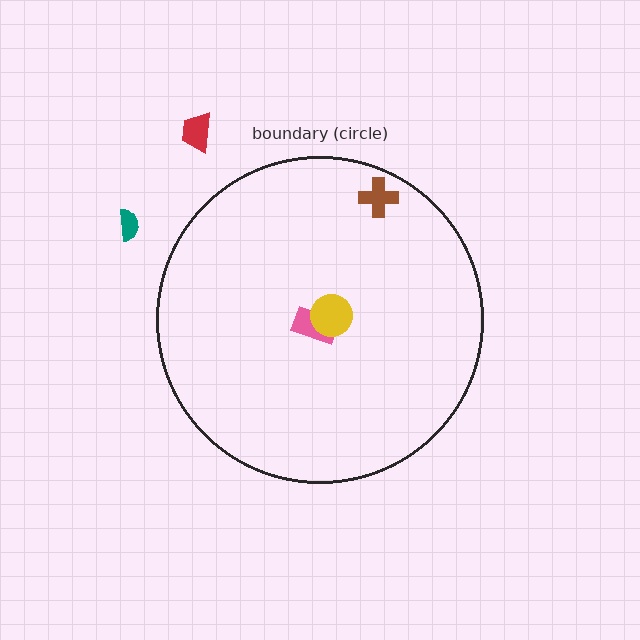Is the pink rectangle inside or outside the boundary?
Inside.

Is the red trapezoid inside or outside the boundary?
Outside.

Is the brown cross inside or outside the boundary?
Inside.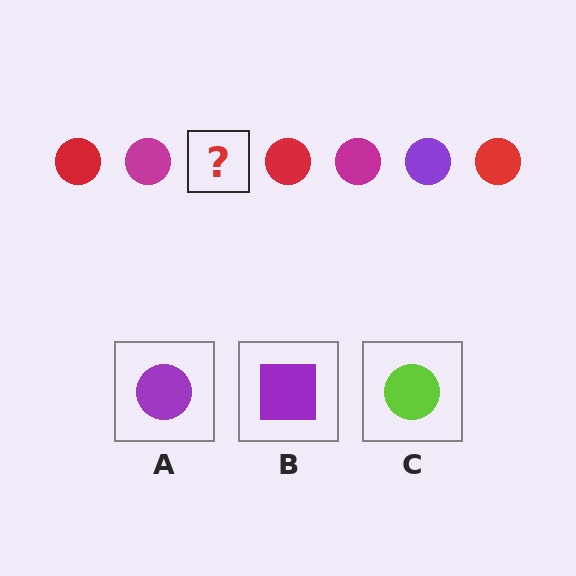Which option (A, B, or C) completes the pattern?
A.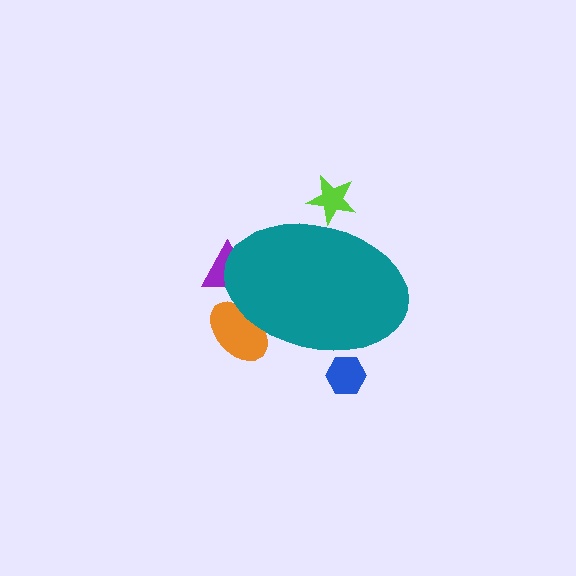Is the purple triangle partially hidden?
Yes, the purple triangle is partially hidden behind the teal ellipse.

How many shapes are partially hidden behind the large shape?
4 shapes are partially hidden.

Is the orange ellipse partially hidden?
Yes, the orange ellipse is partially hidden behind the teal ellipse.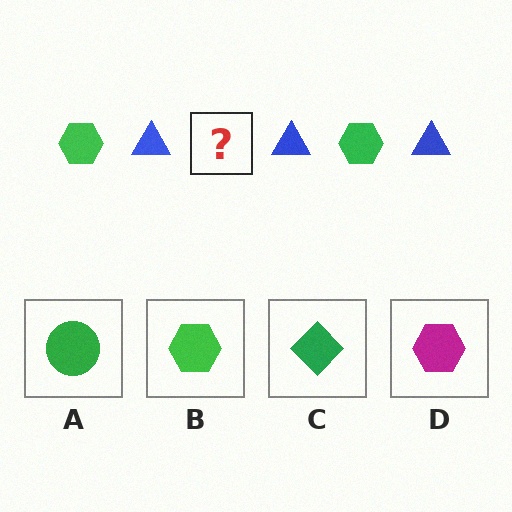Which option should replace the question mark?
Option B.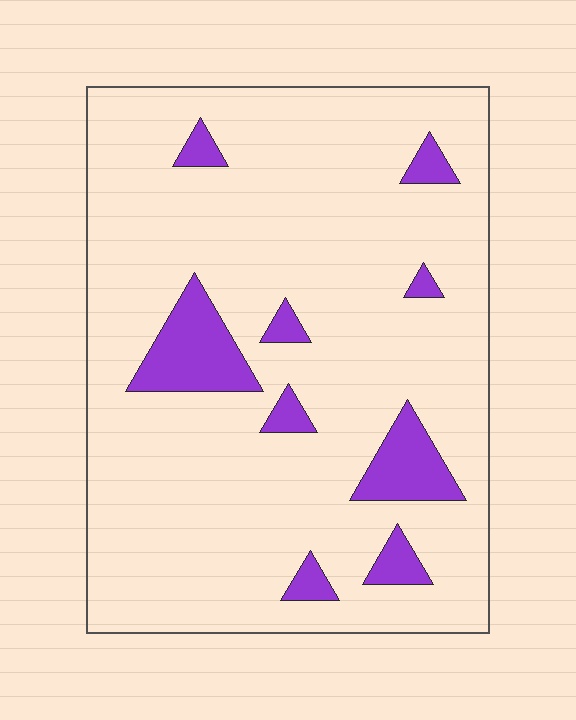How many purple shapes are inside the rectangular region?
9.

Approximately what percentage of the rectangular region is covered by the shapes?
Approximately 10%.